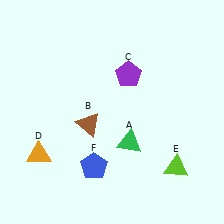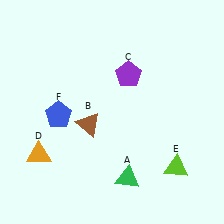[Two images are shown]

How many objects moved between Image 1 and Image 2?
2 objects moved between the two images.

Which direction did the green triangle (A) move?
The green triangle (A) moved down.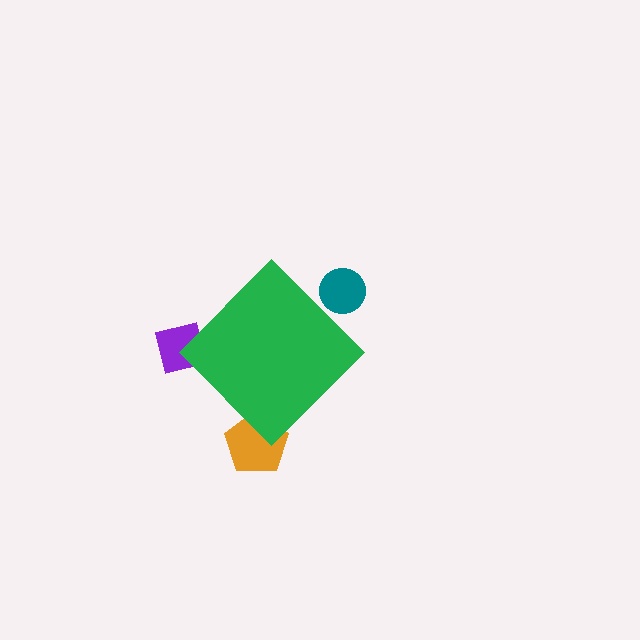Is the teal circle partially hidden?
Yes, the teal circle is partially hidden behind the green diamond.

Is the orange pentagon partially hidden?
Yes, the orange pentagon is partially hidden behind the green diamond.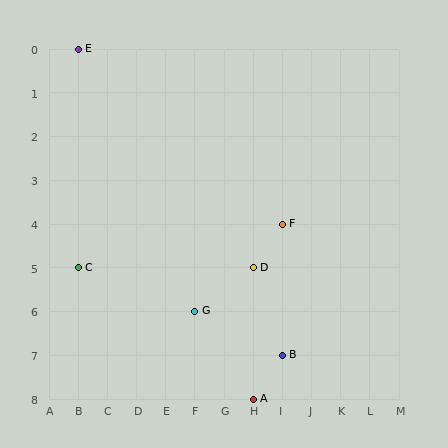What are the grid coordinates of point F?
Point F is at grid coordinates (I, 4).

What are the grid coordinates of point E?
Point E is at grid coordinates (B, 0).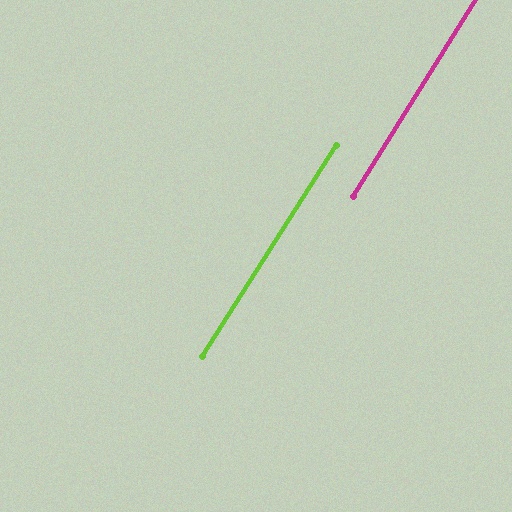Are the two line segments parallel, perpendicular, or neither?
Parallel — their directions differ by only 0.6°.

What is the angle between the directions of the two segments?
Approximately 1 degree.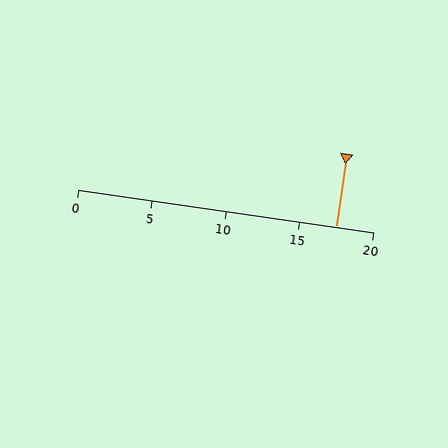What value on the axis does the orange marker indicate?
The marker indicates approximately 17.5.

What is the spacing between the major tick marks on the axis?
The major ticks are spaced 5 apart.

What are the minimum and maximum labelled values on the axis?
The axis runs from 0 to 20.